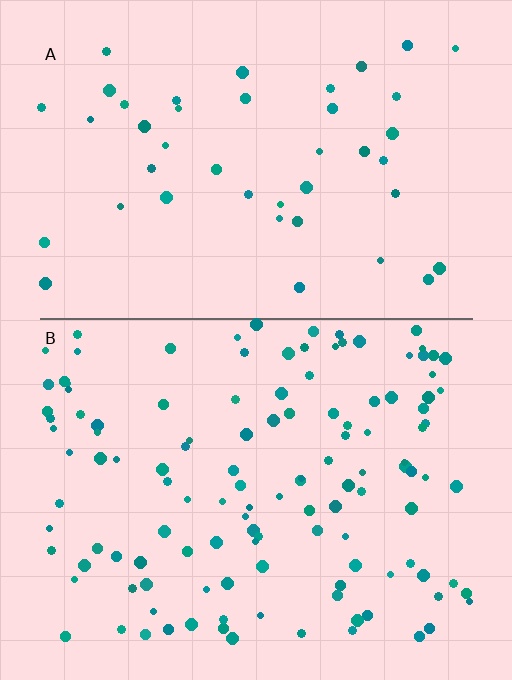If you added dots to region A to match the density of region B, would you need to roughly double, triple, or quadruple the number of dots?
Approximately triple.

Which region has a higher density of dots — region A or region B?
B (the bottom).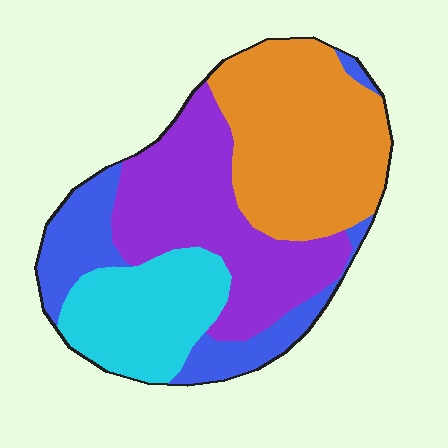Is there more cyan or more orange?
Orange.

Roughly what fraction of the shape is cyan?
Cyan takes up about one fifth (1/5) of the shape.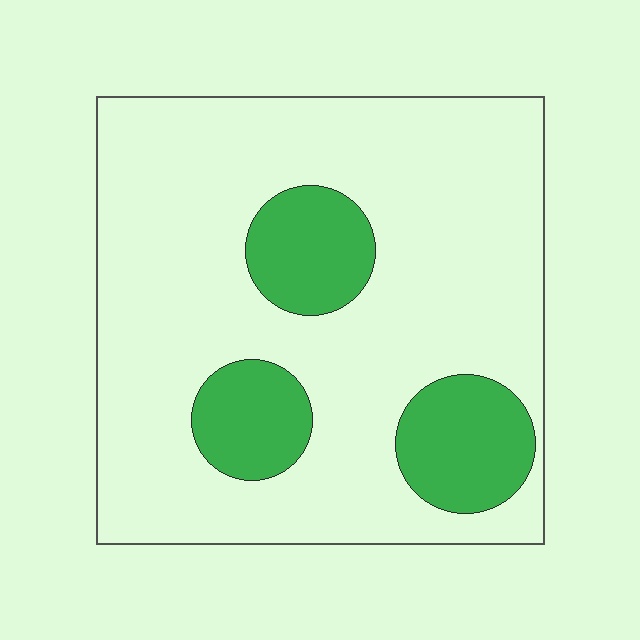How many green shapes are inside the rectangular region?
3.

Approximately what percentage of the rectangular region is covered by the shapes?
Approximately 20%.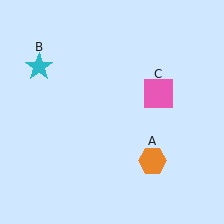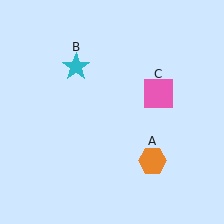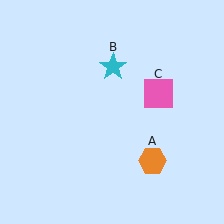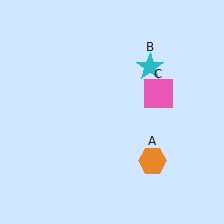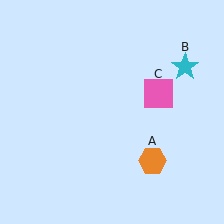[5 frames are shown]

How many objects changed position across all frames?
1 object changed position: cyan star (object B).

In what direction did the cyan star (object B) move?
The cyan star (object B) moved right.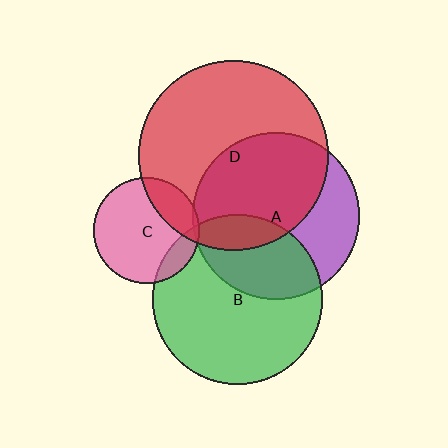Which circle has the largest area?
Circle D (red).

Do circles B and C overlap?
Yes.